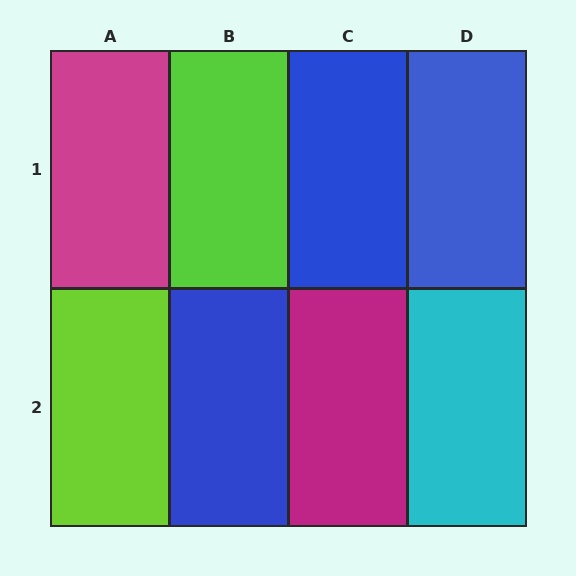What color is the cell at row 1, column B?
Lime.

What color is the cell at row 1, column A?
Magenta.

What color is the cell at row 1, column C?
Blue.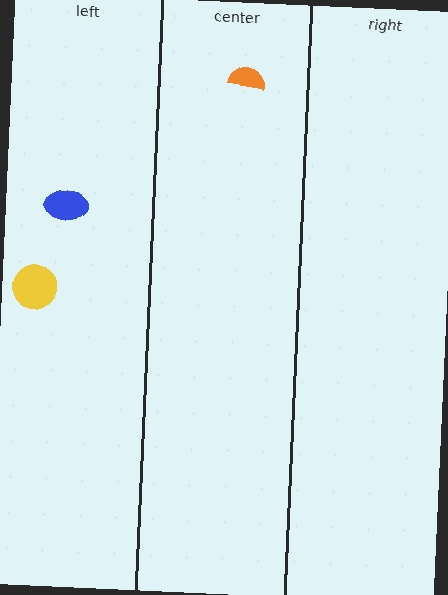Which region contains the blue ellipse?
The left region.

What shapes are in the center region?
The orange semicircle.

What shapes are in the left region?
The yellow circle, the blue ellipse.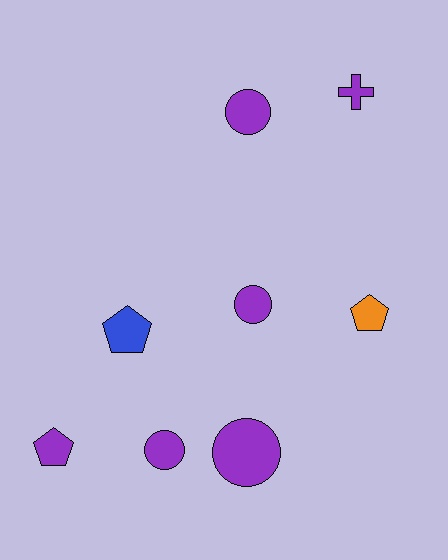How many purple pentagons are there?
There is 1 purple pentagon.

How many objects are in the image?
There are 8 objects.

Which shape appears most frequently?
Circle, with 4 objects.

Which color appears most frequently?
Purple, with 6 objects.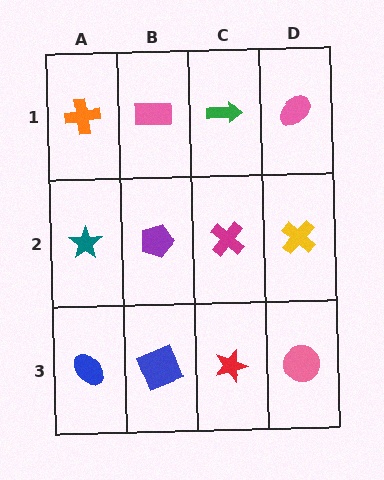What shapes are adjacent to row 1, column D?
A yellow cross (row 2, column D), a green arrow (row 1, column C).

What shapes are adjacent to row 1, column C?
A magenta cross (row 2, column C), a pink rectangle (row 1, column B), a pink ellipse (row 1, column D).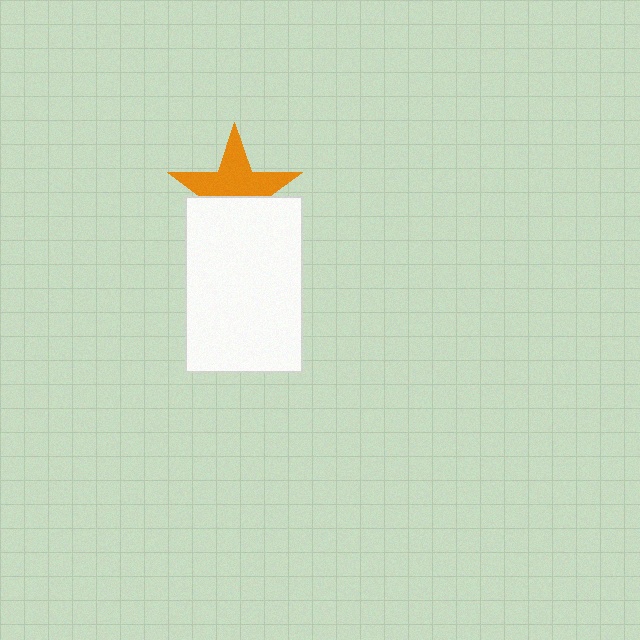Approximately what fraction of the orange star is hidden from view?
Roughly 44% of the orange star is hidden behind the white rectangle.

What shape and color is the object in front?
The object in front is a white rectangle.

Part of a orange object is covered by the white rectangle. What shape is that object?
It is a star.